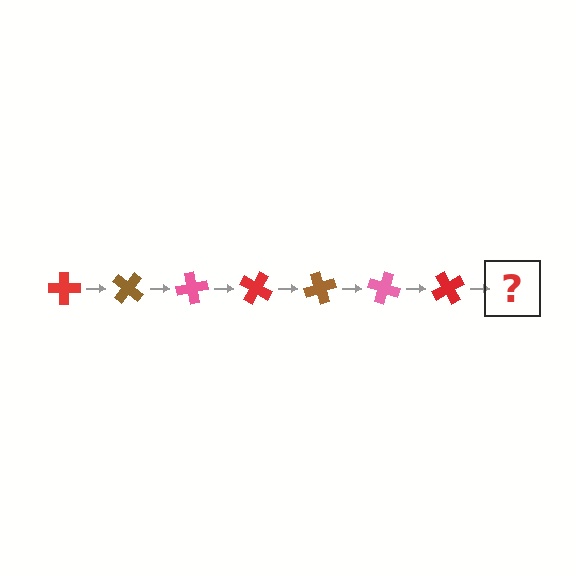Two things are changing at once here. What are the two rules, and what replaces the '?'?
The two rules are that it rotates 40 degrees each step and the color cycles through red, brown, and pink. The '?' should be a brown cross, rotated 280 degrees from the start.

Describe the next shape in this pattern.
It should be a brown cross, rotated 280 degrees from the start.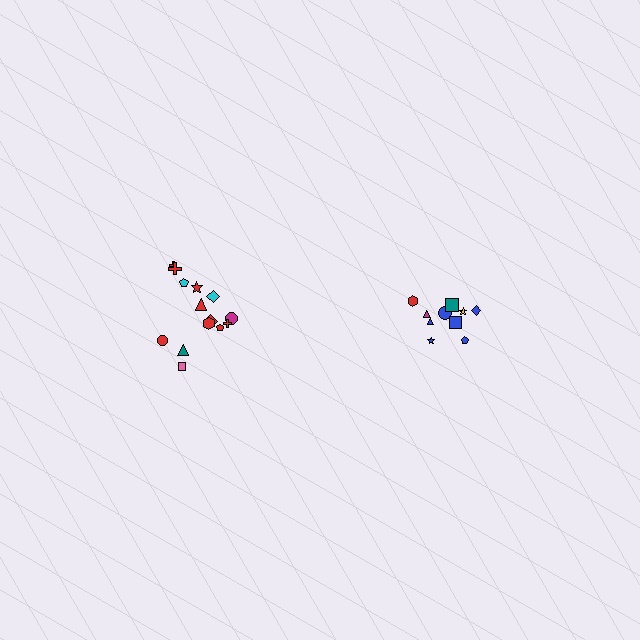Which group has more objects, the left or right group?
The left group.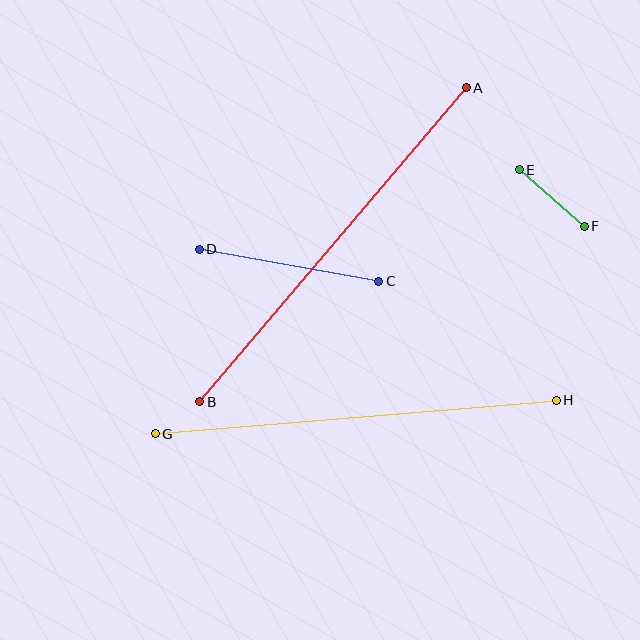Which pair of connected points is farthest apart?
Points A and B are farthest apart.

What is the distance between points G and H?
The distance is approximately 403 pixels.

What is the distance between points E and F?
The distance is approximately 86 pixels.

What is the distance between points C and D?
The distance is approximately 182 pixels.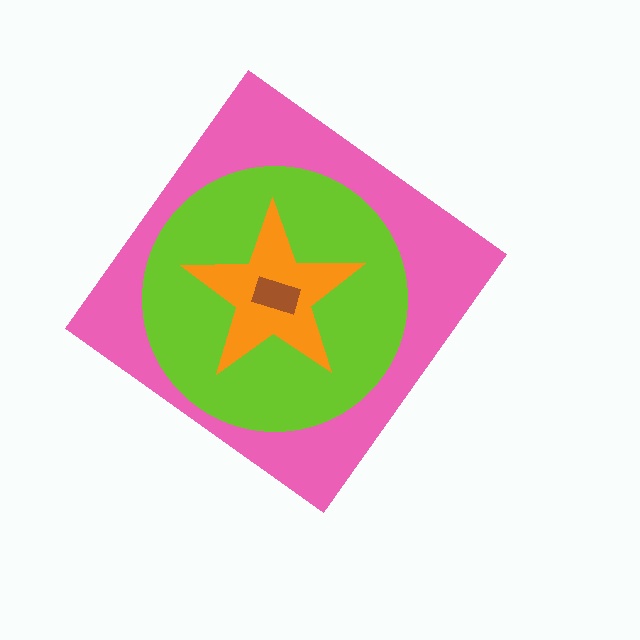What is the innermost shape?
The brown rectangle.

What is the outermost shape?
The pink diamond.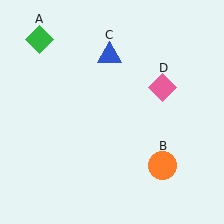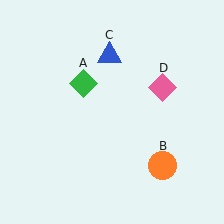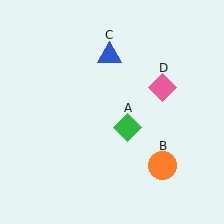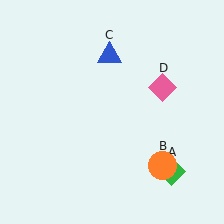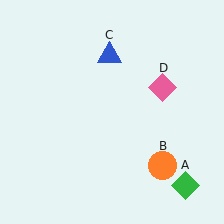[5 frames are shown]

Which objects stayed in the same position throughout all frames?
Orange circle (object B) and blue triangle (object C) and pink diamond (object D) remained stationary.